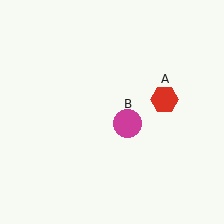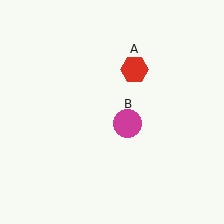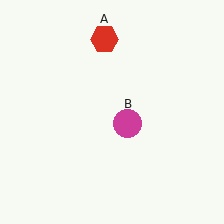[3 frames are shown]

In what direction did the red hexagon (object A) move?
The red hexagon (object A) moved up and to the left.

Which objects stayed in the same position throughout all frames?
Magenta circle (object B) remained stationary.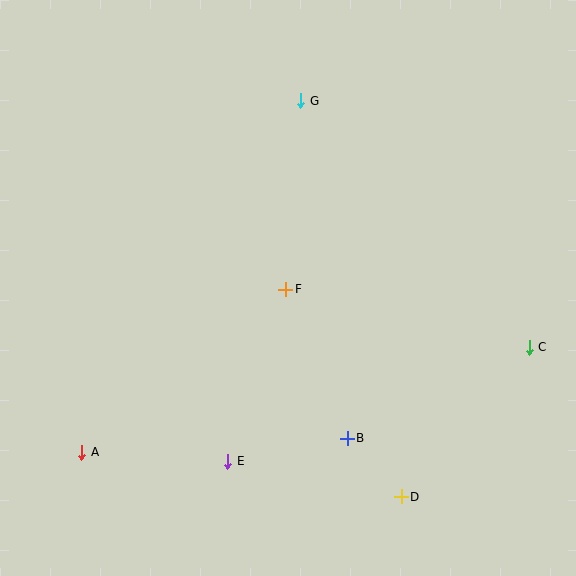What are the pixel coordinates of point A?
Point A is at (82, 452).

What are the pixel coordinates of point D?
Point D is at (401, 497).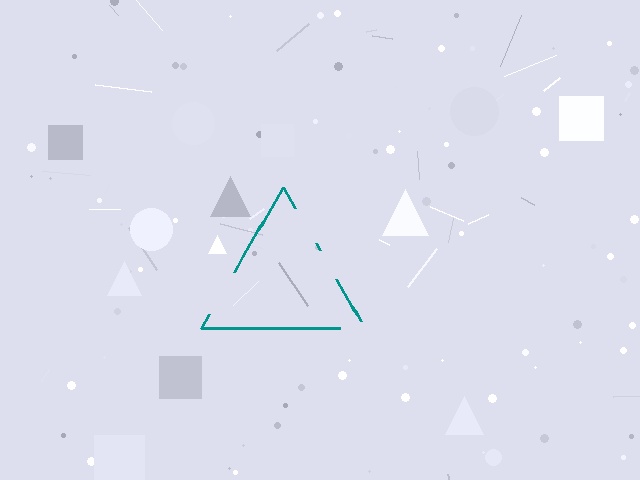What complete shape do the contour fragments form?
The contour fragments form a triangle.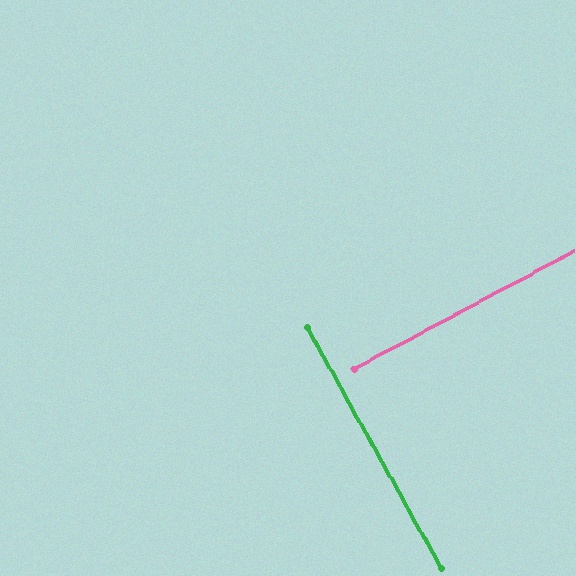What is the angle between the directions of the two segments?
Approximately 89 degrees.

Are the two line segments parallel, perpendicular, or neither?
Perpendicular — they meet at approximately 89°.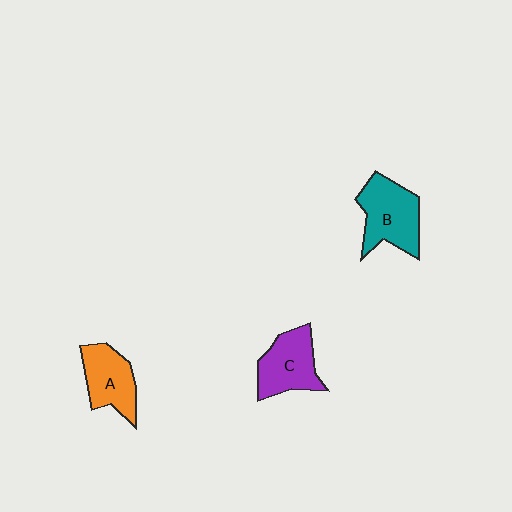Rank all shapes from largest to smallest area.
From largest to smallest: B (teal), C (purple), A (orange).